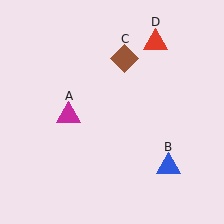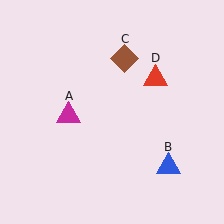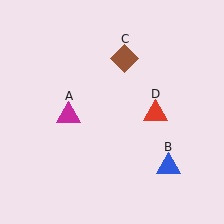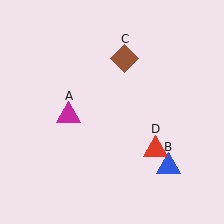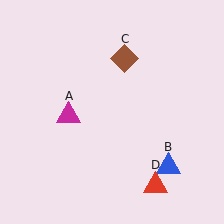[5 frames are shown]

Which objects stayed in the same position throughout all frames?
Magenta triangle (object A) and blue triangle (object B) and brown diamond (object C) remained stationary.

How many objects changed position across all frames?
1 object changed position: red triangle (object D).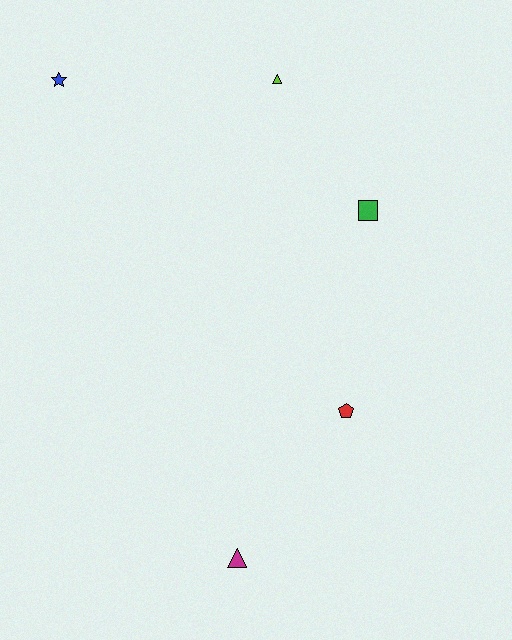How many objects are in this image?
There are 5 objects.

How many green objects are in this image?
There is 1 green object.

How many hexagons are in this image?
There are no hexagons.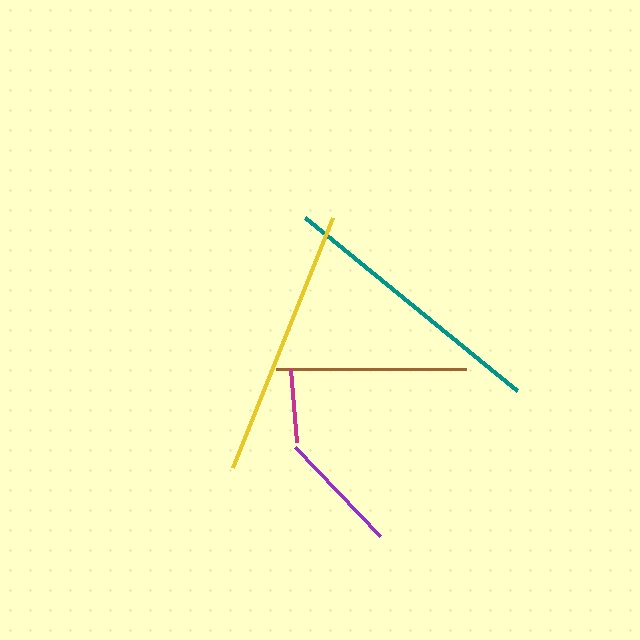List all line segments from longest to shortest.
From longest to shortest: teal, yellow, brown, purple, magenta.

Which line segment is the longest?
The teal line is the longest at approximately 274 pixels.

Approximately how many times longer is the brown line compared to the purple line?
The brown line is approximately 1.5 times the length of the purple line.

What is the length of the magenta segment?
The magenta segment is approximately 73 pixels long.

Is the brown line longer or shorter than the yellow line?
The yellow line is longer than the brown line.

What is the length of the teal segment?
The teal segment is approximately 274 pixels long.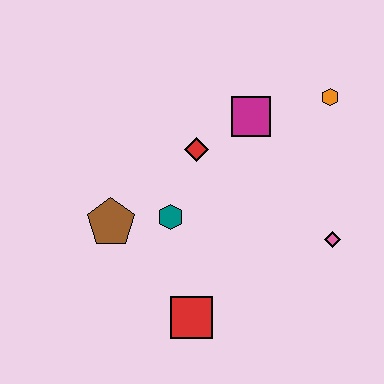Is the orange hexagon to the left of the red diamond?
No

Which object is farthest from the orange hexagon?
The red square is farthest from the orange hexagon.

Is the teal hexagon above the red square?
Yes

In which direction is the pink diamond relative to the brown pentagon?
The pink diamond is to the right of the brown pentagon.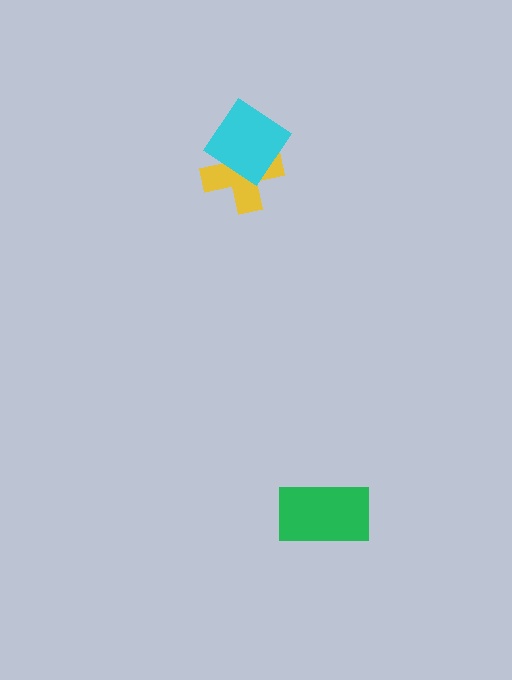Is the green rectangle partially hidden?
No, no other shape covers it.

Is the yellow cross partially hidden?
Yes, it is partially covered by another shape.